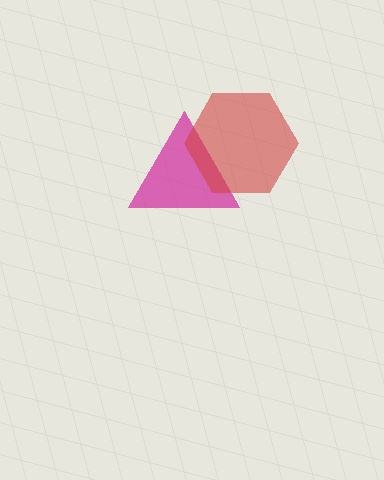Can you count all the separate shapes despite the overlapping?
Yes, there are 2 separate shapes.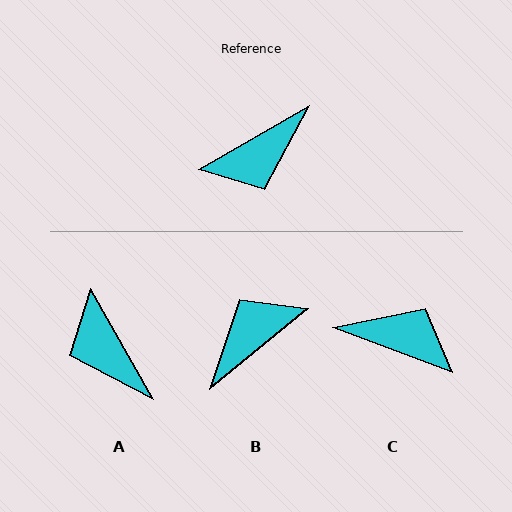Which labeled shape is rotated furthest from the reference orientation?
B, about 171 degrees away.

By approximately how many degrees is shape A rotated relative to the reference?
Approximately 90 degrees clockwise.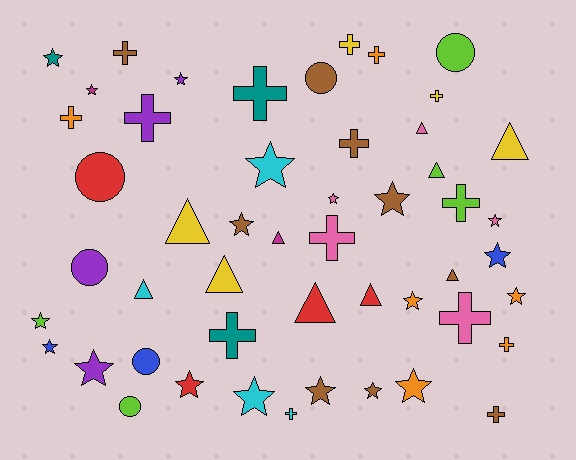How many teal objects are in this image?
There are 3 teal objects.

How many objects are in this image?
There are 50 objects.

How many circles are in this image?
There are 6 circles.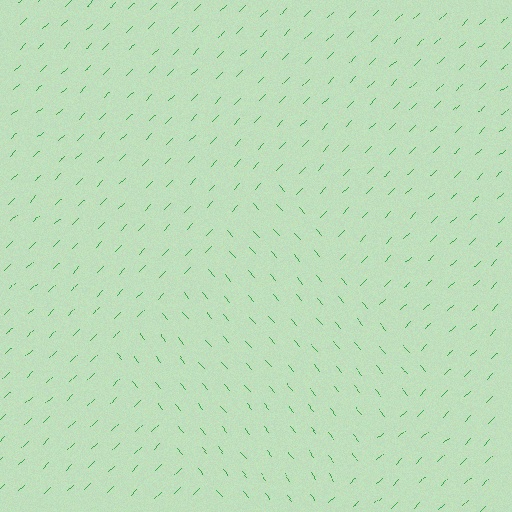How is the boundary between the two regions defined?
The boundary is defined purely by a change in line orientation (approximately 84 degrees difference). All lines are the same color and thickness.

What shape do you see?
I see a diamond.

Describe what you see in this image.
The image is filled with small green line segments. A diamond region in the image has lines oriented differently from the surrounding lines, creating a visible texture boundary.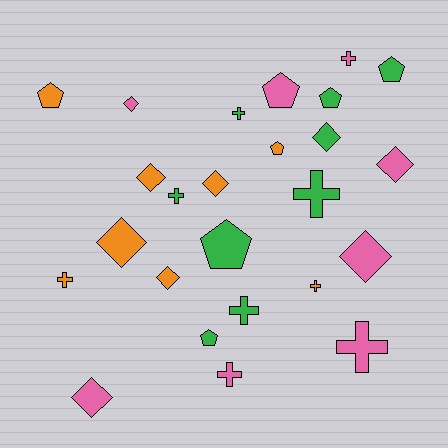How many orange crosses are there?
There are 2 orange crosses.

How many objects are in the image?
There are 25 objects.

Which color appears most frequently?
Green, with 9 objects.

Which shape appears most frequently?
Cross, with 9 objects.